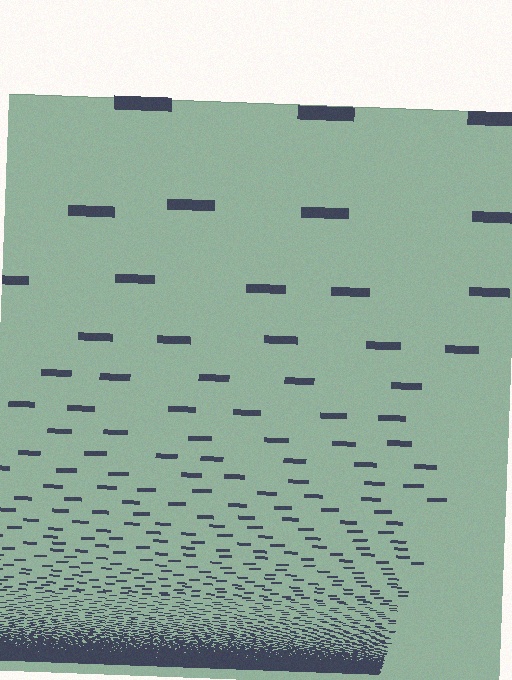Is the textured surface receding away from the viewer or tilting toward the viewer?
The surface appears to tilt toward the viewer. Texture elements get larger and sparser toward the top.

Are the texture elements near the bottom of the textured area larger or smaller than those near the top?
Smaller. The gradient is inverted — elements near the bottom are smaller and denser.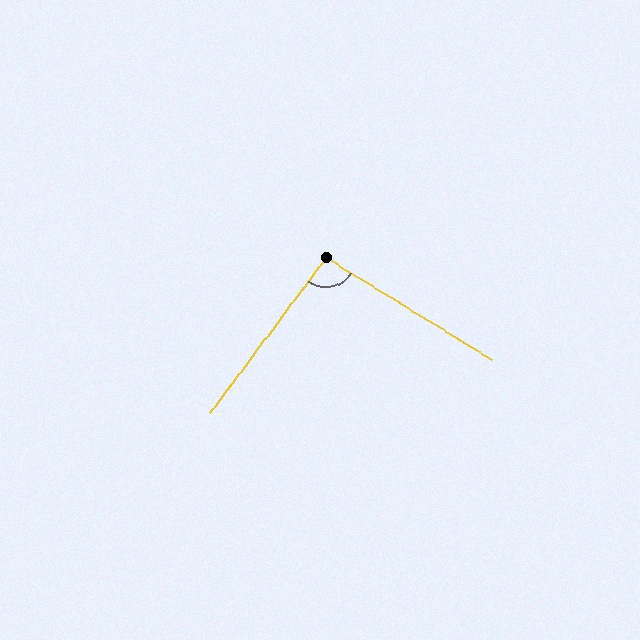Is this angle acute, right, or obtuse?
It is approximately a right angle.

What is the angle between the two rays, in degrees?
Approximately 95 degrees.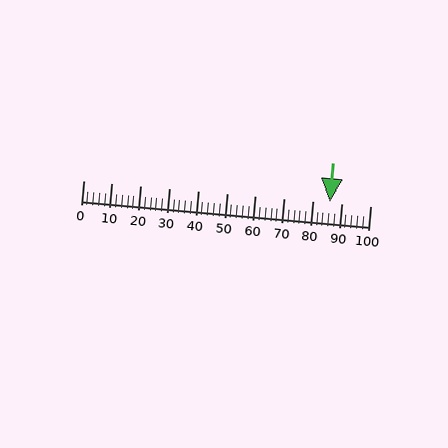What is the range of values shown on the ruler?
The ruler shows values from 0 to 100.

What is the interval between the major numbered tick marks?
The major tick marks are spaced 10 units apart.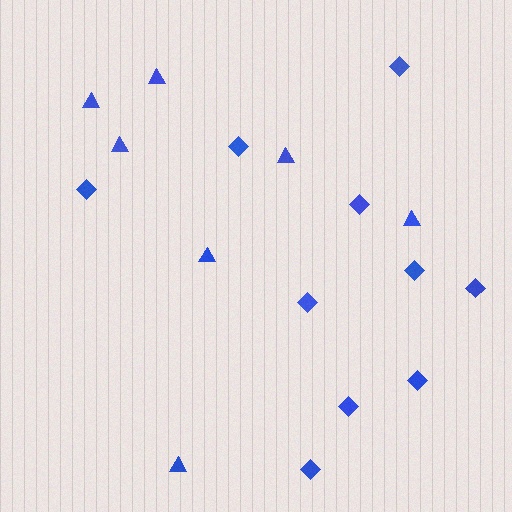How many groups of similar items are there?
There are 2 groups: one group of diamonds (10) and one group of triangles (7).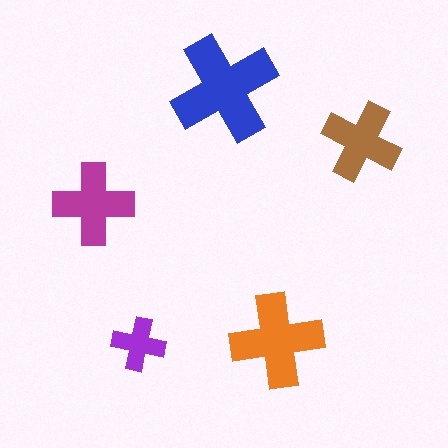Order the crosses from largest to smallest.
the blue one, the orange one, the magenta one, the brown one, the purple one.